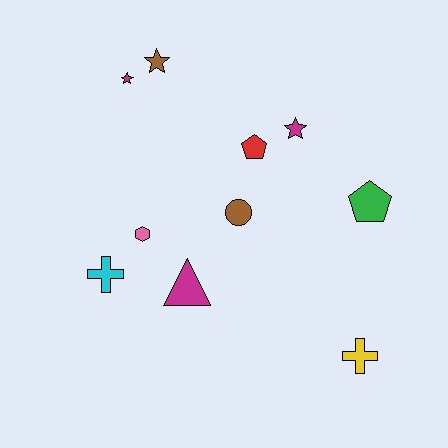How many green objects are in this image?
There is 1 green object.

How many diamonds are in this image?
There are no diamonds.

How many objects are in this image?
There are 10 objects.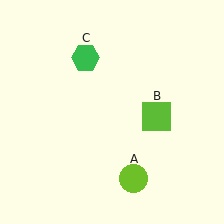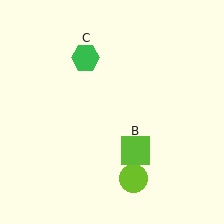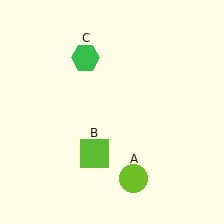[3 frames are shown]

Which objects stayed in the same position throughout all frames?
Lime circle (object A) and green hexagon (object C) remained stationary.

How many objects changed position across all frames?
1 object changed position: lime square (object B).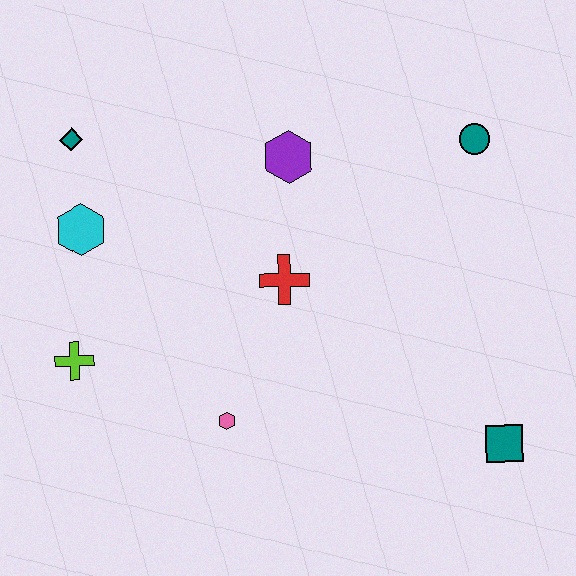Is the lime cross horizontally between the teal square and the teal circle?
No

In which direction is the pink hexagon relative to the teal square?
The pink hexagon is to the left of the teal square.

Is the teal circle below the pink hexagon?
No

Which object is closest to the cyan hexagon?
The teal diamond is closest to the cyan hexagon.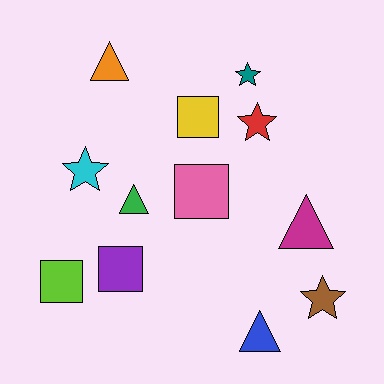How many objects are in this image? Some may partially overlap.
There are 12 objects.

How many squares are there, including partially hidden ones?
There are 4 squares.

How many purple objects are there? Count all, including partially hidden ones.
There is 1 purple object.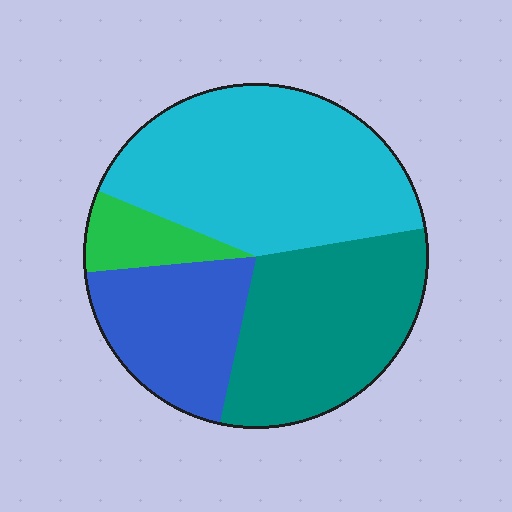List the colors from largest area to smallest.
From largest to smallest: cyan, teal, blue, green.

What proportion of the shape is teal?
Teal covers around 30% of the shape.